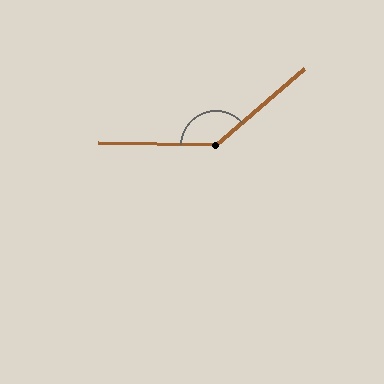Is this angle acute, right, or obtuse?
It is obtuse.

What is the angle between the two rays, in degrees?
Approximately 138 degrees.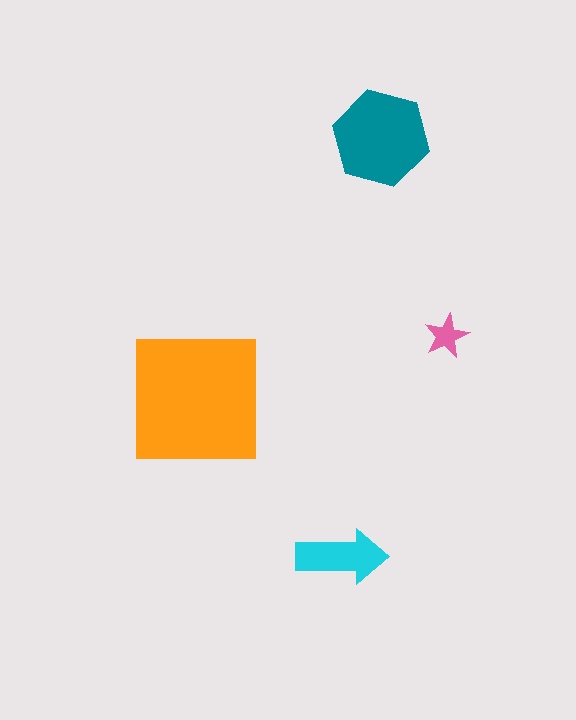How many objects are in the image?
There are 4 objects in the image.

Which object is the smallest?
The pink star.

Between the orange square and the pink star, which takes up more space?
The orange square.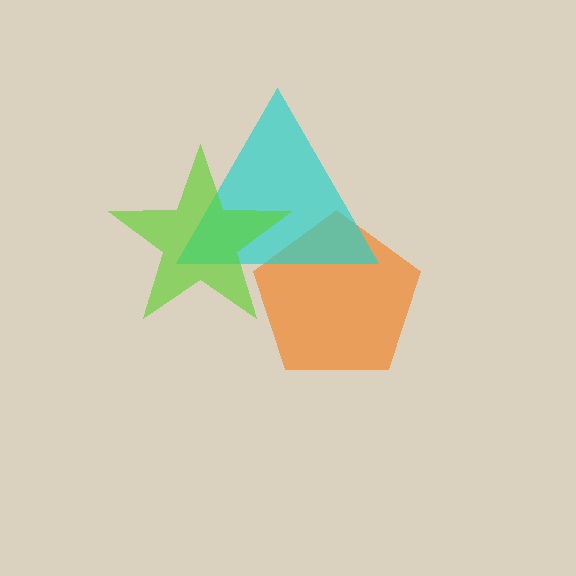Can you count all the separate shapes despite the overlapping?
Yes, there are 3 separate shapes.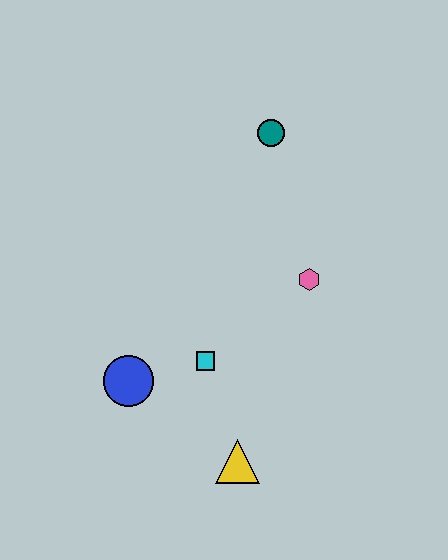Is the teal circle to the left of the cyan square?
No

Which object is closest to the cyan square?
The blue circle is closest to the cyan square.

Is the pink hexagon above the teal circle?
No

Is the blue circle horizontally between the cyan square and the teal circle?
No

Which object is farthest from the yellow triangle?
The teal circle is farthest from the yellow triangle.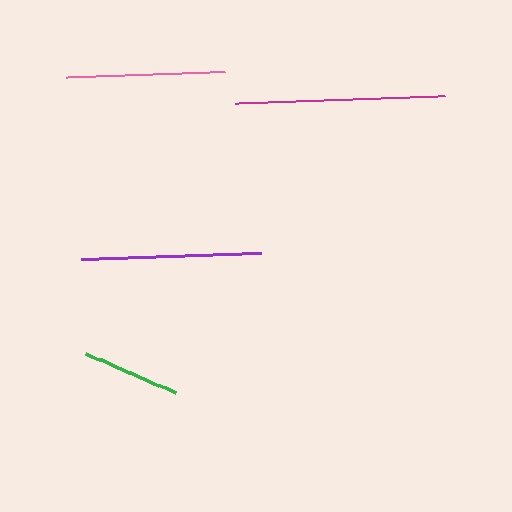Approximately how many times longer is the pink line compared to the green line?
The pink line is approximately 1.6 times the length of the green line.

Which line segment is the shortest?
The green line is the shortest at approximately 97 pixels.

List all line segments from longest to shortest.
From longest to shortest: magenta, purple, pink, green.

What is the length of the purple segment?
The purple segment is approximately 180 pixels long.